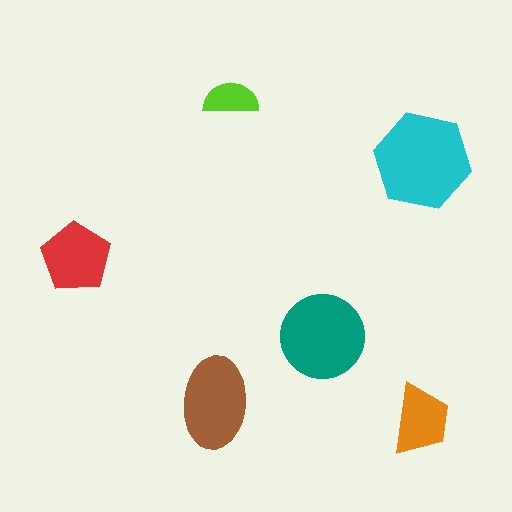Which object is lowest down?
The orange trapezoid is bottommost.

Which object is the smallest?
The lime semicircle.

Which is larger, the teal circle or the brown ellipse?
The teal circle.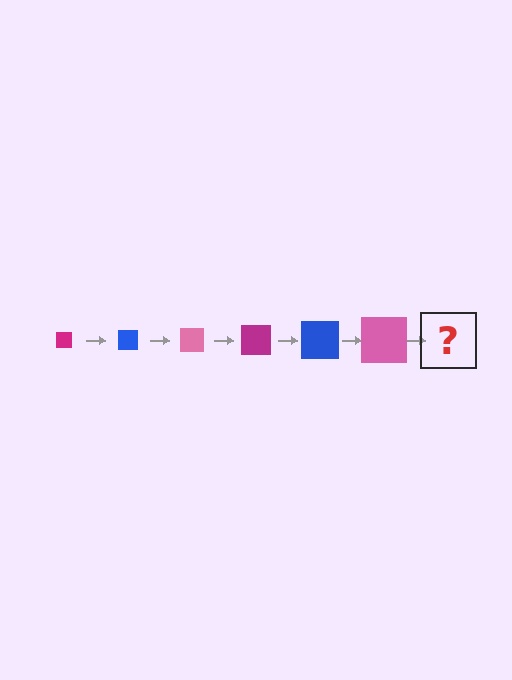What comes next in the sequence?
The next element should be a magenta square, larger than the previous one.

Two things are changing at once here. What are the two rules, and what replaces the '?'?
The two rules are that the square grows larger each step and the color cycles through magenta, blue, and pink. The '?' should be a magenta square, larger than the previous one.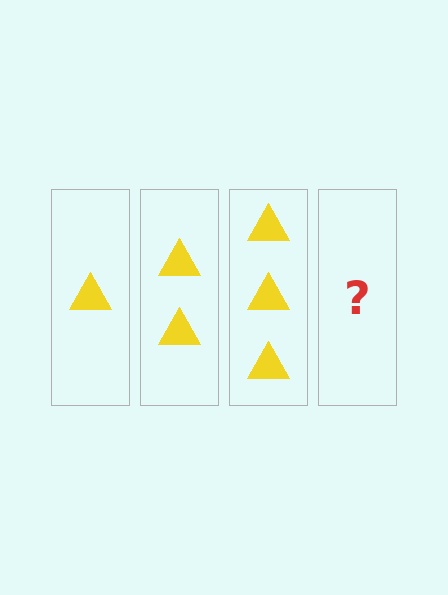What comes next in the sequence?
The next element should be 4 triangles.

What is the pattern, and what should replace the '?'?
The pattern is that each step adds one more triangle. The '?' should be 4 triangles.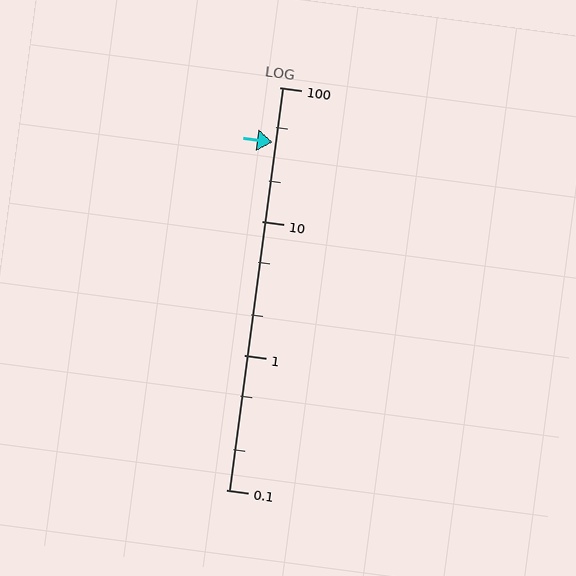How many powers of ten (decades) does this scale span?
The scale spans 3 decades, from 0.1 to 100.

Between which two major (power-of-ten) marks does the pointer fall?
The pointer is between 10 and 100.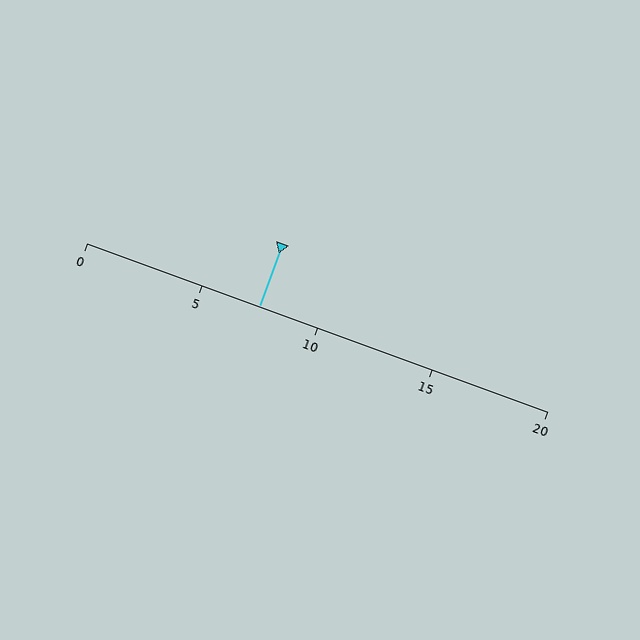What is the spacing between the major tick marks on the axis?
The major ticks are spaced 5 apart.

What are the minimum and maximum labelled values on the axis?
The axis runs from 0 to 20.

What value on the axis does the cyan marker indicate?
The marker indicates approximately 7.5.